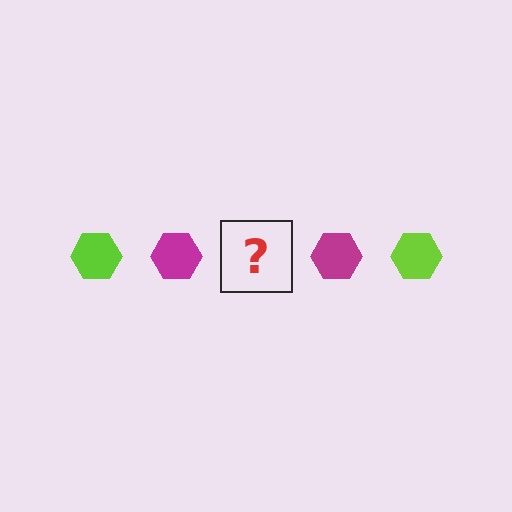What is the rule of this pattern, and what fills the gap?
The rule is that the pattern cycles through lime, magenta hexagons. The gap should be filled with a lime hexagon.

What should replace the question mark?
The question mark should be replaced with a lime hexagon.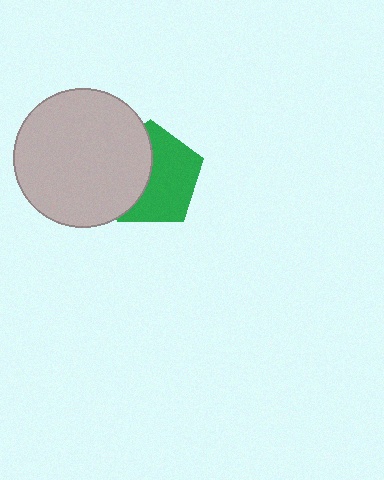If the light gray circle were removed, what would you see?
You would see the complete green pentagon.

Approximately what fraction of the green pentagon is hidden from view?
Roughly 43% of the green pentagon is hidden behind the light gray circle.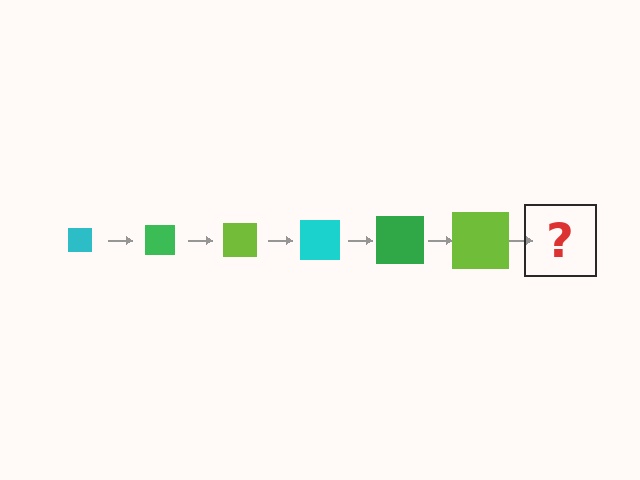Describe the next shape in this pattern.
It should be a cyan square, larger than the previous one.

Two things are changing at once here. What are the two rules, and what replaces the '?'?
The two rules are that the square grows larger each step and the color cycles through cyan, green, and lime. The '?' should be a cyan square, larger than the previous one.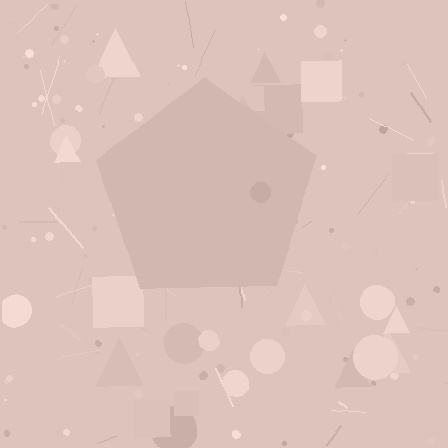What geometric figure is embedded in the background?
A pentagon is embedded in the background.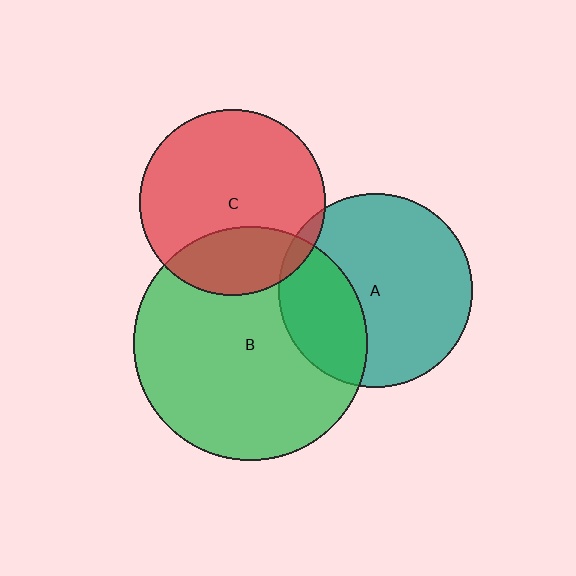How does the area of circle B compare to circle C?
Approximately 1.6 times.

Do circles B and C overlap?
Yes.